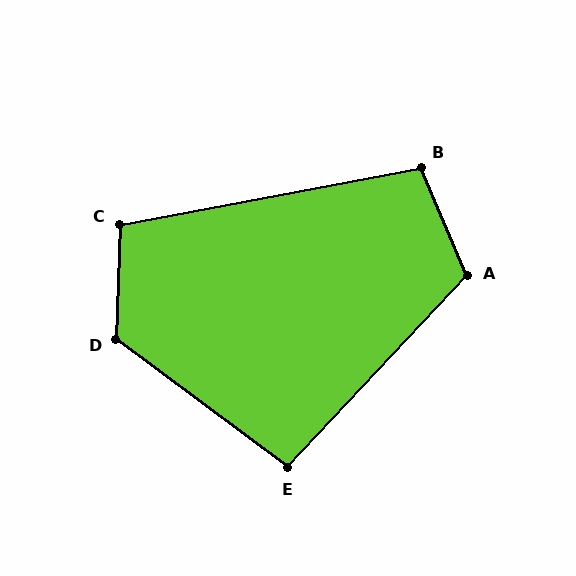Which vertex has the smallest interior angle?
E, at approximately 96 degrees.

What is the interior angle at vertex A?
Approximately 114 degrees (obtuse).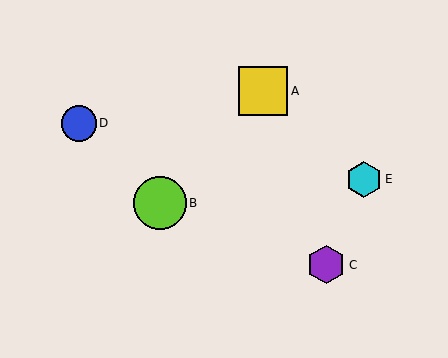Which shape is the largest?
The lime circle (labeled B) is the largest.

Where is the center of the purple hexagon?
The center of the purple hexagon is at (326, 265).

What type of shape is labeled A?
Shape A is a yellow square.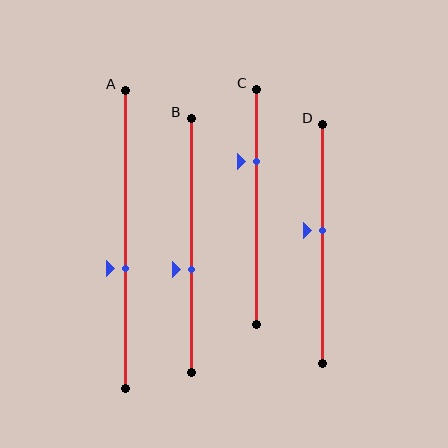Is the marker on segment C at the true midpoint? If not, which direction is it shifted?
No, the marker on segment C is shifted upward by about 20% of the segment length.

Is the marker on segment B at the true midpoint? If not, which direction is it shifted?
No, the marker on segment B is shifted downward by about 9% of the segment length.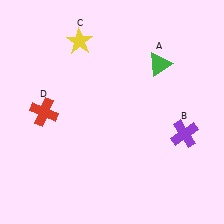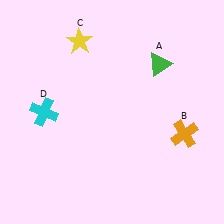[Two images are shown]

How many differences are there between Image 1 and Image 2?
There are 2 differences between the two images.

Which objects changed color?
B changed from purple to orange. D changed from red to cyan.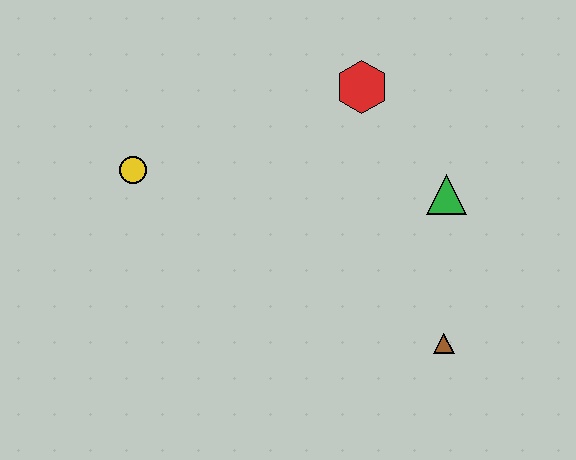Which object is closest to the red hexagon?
The green triangle is closest to the red hexagon.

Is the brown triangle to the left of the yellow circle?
No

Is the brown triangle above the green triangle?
No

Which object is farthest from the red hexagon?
The brown triangle is farthest from the red hexagon.